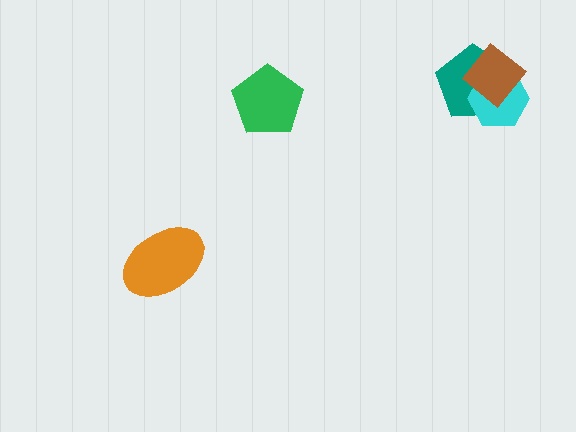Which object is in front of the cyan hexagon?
The brown diamond is in front of the cyan hexagon.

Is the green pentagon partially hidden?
No, no other shape covers it.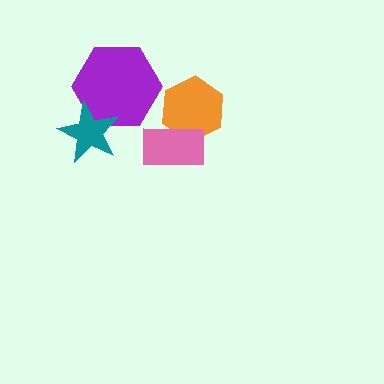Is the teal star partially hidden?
No, no other shape covers it.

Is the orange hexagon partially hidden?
Yes, it is partially covered by another shape.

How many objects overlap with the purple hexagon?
1 object overlaps with the purple hexagon.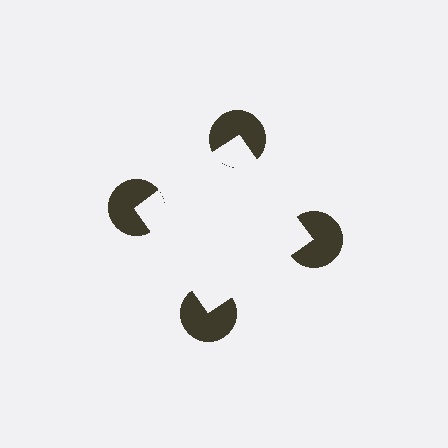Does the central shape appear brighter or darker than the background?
It typically appears slightly brighter than the background, even though no actual brightness change is drawn.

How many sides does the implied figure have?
4 sides.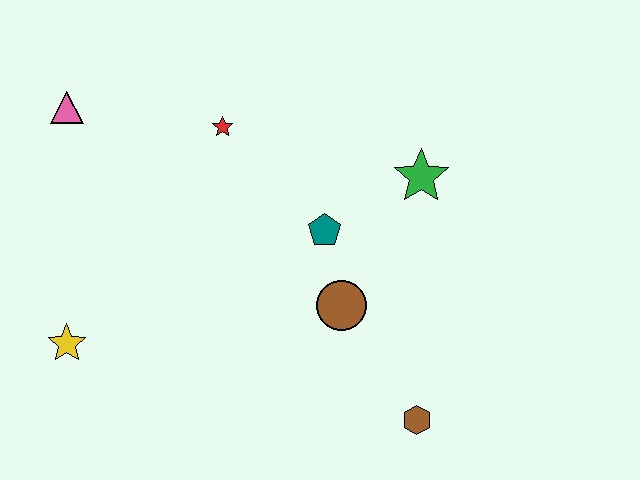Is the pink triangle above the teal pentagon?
Yes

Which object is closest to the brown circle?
The teal pentagon is closest to the brown circle.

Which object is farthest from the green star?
The yellow star is farthest from the green star.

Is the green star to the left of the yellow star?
No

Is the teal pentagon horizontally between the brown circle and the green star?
No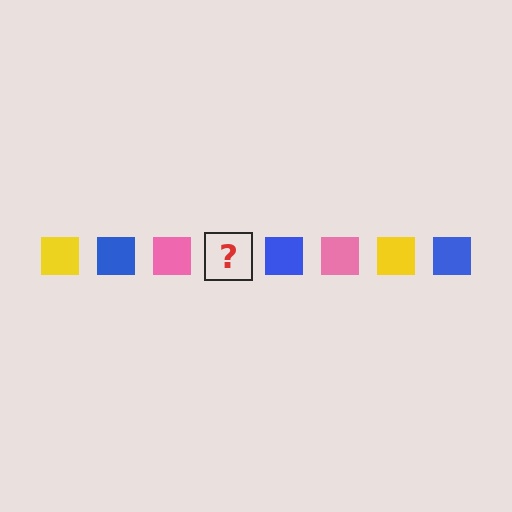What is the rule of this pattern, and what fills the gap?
The rule is that the pattern cycles through yellow, blue, pink squares. The gap should be filled with a yellow square.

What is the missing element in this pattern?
The missing element is a yellow square.